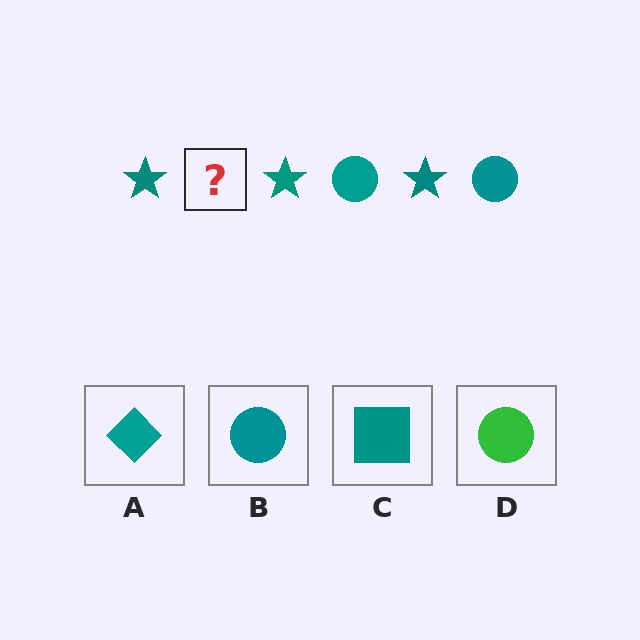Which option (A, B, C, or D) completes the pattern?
B.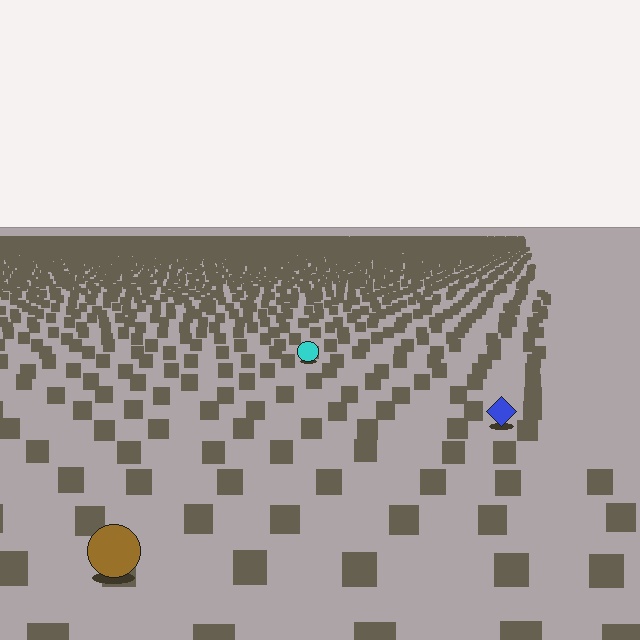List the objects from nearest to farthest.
From nearest to farthest: the brown circle, the blue diamond, the cyan circle.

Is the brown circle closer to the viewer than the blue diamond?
Yes. The brown circle is closer — you can tell from the texture gradient: the ground texture is coarser near it.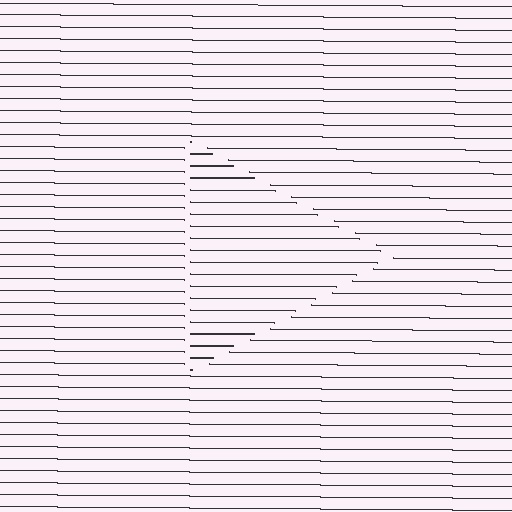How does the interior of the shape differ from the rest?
The interior of the shape contains the same grating, shifted by half a period — the contour is defined by the phase discontinuity where line-ends from the inner and outer gratings abut.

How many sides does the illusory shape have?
3 sides — the line-ends trace a triangle.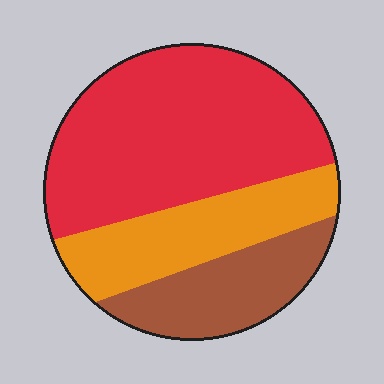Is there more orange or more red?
Red.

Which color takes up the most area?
Red, at roughly 55%.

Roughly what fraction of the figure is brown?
Brown covers about 20% of the figure.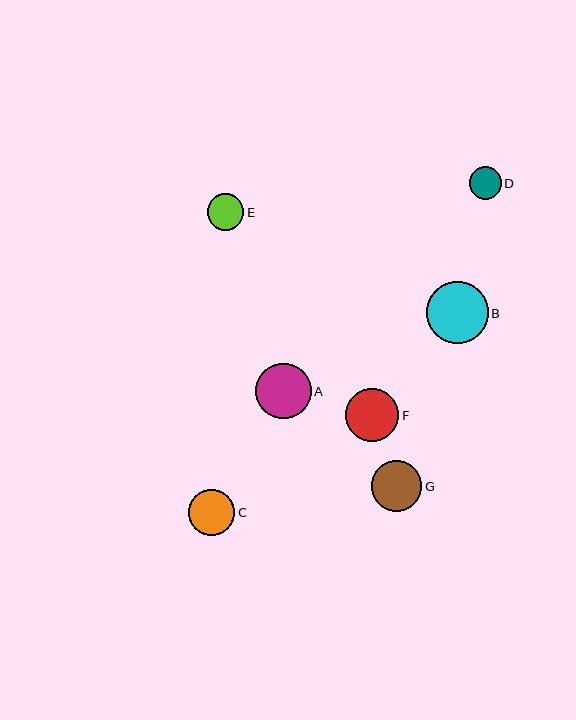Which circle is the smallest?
Circle D is the smallest with a size of approximately 32 pixels.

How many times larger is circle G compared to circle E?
Circle G is approximately 1.4 times the size of circle E.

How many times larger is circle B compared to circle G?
Circle B is approximately 1.2 times the size of circle G.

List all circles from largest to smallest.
From largest to smallest: B, A, F, G, C, E, D.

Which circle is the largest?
Circle B is the largest with a size of approximately 62 pixels.